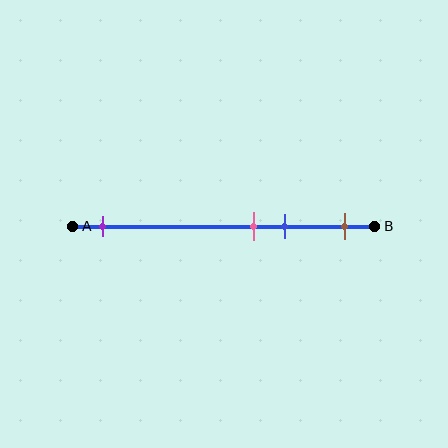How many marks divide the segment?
There are 4 marks dividing the segment.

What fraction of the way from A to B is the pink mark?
The pink mark is approximately 60% (0.6) of the way from A to B.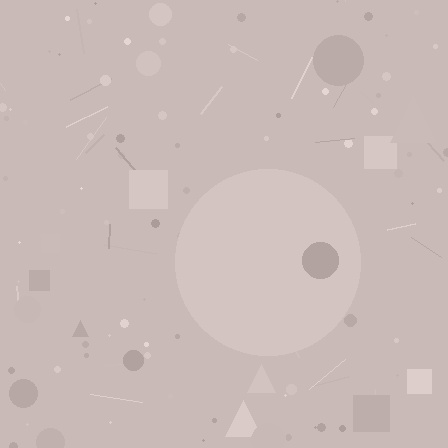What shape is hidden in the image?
A circle is hidden in the image.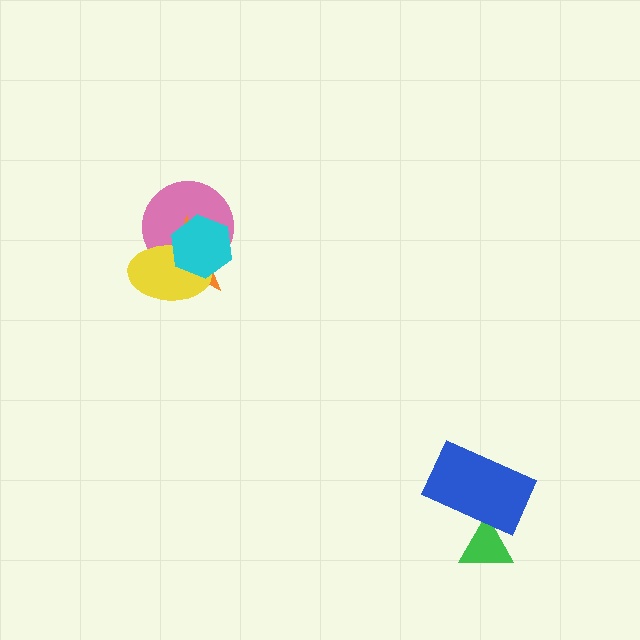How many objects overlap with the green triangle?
1 object overlaps with the green triangle.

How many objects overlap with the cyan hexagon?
3 objects overlap with the cyan hexagon.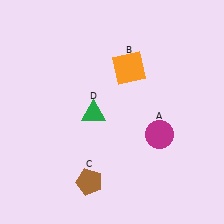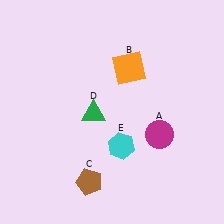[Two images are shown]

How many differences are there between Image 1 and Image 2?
There is 1 difference between the two images.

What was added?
A cyan hexagon (E) was added in Image 2.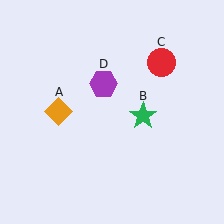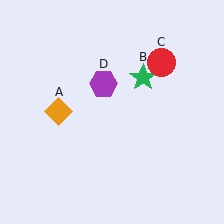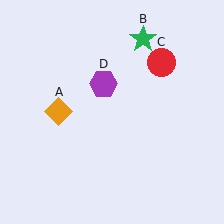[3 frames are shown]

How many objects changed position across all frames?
1 object changed position: green star (object B).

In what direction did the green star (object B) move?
The green star (object B) moved up.